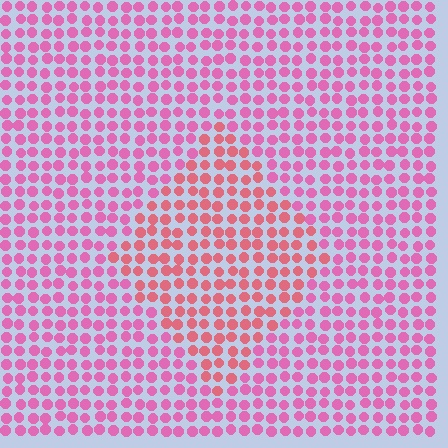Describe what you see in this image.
The image is filled with small pink elements in a uniform arrangement. A diamond-shaped region is visible where the elements are tinted to a slightly different hue, forming a subtle color boundary.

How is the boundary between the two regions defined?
The boundary is defined purely by a slight shift in hue (about 28 degrees). Spacing, size, and orientation are identical on both sides.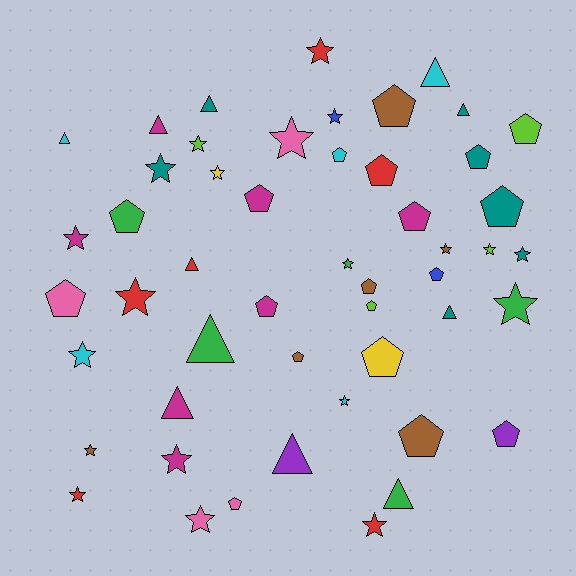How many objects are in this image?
There are 50 objects.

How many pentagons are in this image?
There are 19 pentagons.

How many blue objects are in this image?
There are 2 blue objects.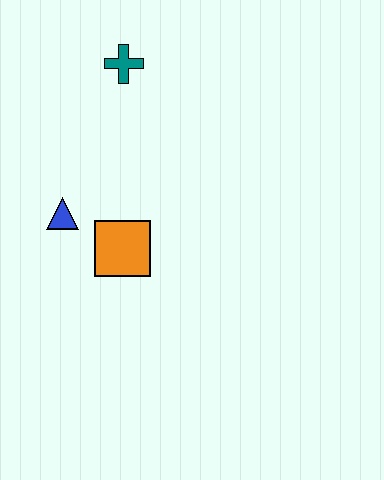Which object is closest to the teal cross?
The blue triangle is closest to the teal cross.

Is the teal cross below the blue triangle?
No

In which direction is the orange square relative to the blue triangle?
The orange square is to the right of the blue triangle.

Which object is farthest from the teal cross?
The orange square is farthest from the teal cross.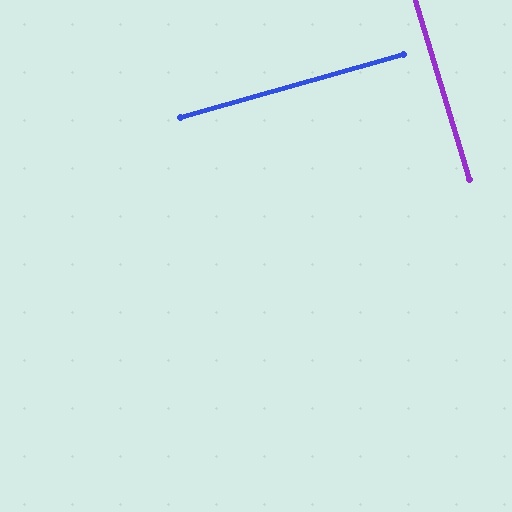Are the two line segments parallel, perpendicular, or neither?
Perpendicular — they meet at approximately 89°.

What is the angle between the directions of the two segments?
Approximately 89 degrees.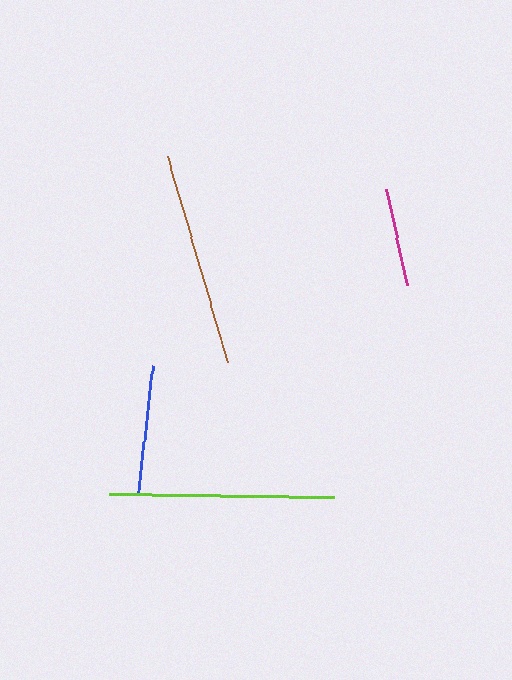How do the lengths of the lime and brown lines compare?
The lime and brown lines are approximately the same length.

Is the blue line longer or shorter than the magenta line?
The blue line is longer than the magenta line.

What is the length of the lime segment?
The lime segment is approximately 224 pixels long.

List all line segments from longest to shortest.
From longest to shortest: lime, brown, blue, magenta.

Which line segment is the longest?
The lime line is the longest at approximately 224 pixels.